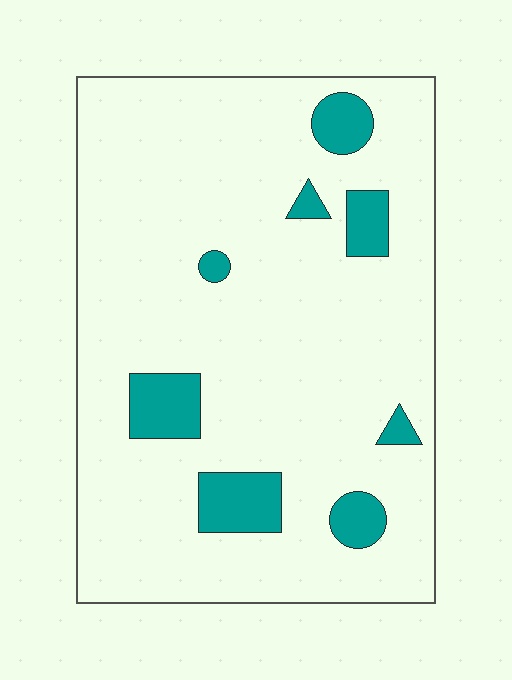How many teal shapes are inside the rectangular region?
8.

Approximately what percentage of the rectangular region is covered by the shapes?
Approximately 10%.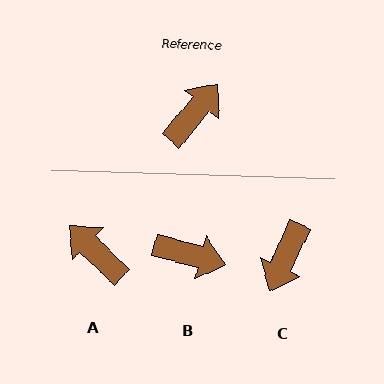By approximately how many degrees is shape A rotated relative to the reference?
Approximately 86 degrees counter-clockwise.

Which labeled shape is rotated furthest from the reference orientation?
C, about 165 degrees away.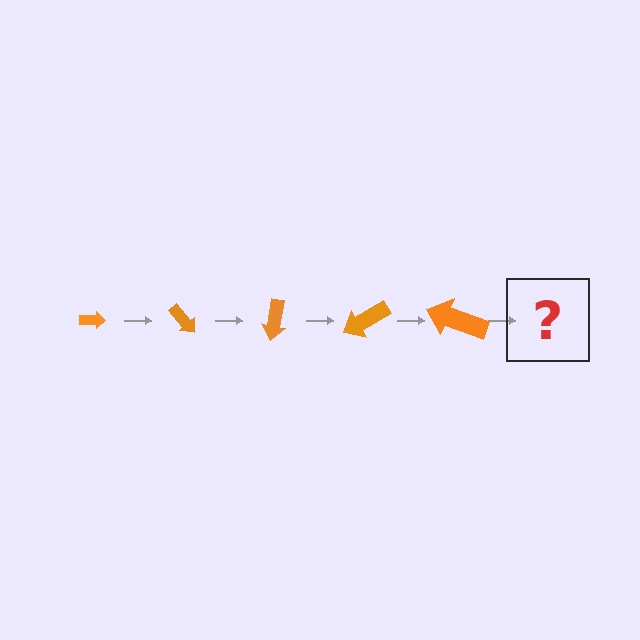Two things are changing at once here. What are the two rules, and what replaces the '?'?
The two rules are that the arrow grows larger each step and it rotates 50 degrees each step. The '?' should be an arrow, larger than the previous one and rotated 250 degrees from the start.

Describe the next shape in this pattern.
It should be an arrow, larger than the previous one and rotated 250 degrees from the start.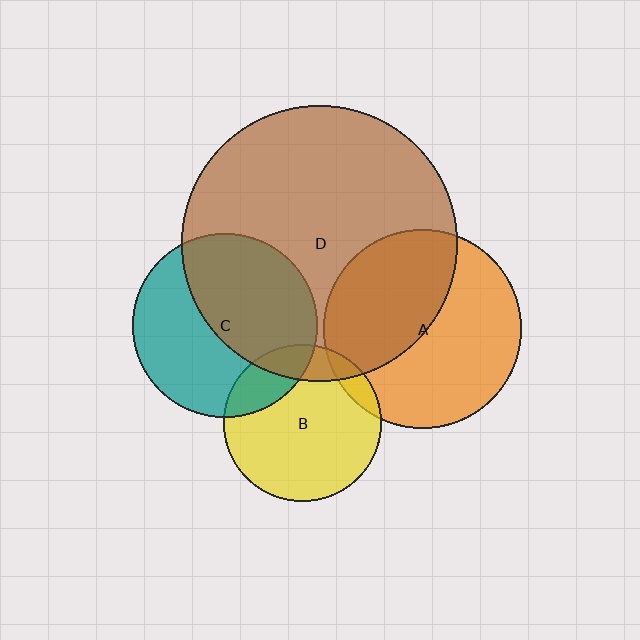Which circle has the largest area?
Circle D (brown).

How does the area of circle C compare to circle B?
Approximately 1.4 times.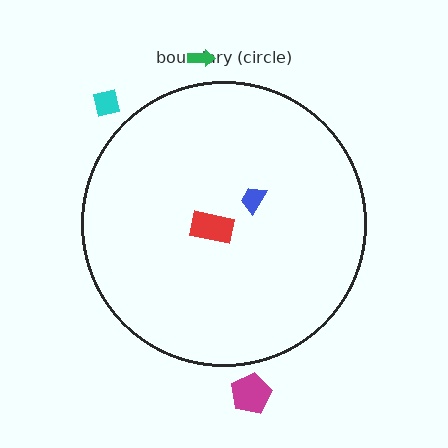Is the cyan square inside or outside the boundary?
Outside.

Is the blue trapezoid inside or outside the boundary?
Inside.